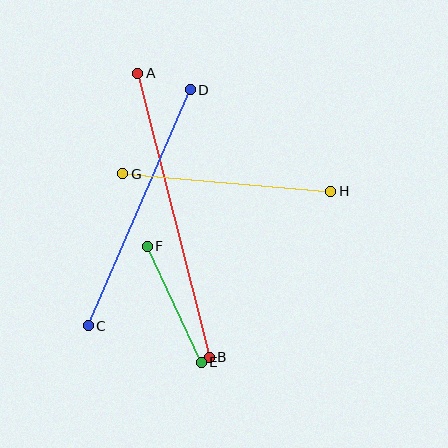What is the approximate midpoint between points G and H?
The midpoint is at approximately (227, 183) pixels.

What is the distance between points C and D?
The distance is approximately 257 pixels.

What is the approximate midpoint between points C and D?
The midpoint is at approximately (139, 208) pixels.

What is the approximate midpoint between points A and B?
The midpoint is at approximately (174, 215) pixels.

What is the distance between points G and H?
The distance is approximately 209 pixels.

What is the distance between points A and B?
The distance is approximately 293 pixels.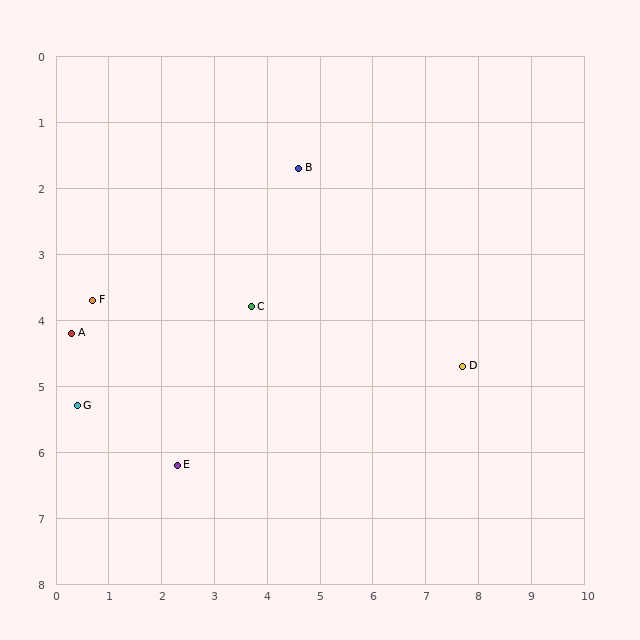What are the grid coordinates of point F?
Point F is at approximately (0.7, 3.7).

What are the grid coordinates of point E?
Point E is at approximately (2.3, 6.2).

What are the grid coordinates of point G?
Point G is at approximately (0.4, 5.3).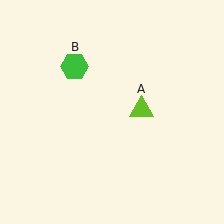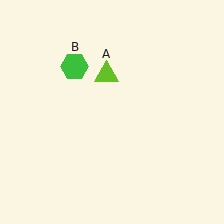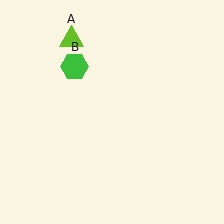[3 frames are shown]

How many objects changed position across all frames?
1 object changed position: lime triangle (object A).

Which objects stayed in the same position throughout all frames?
Green hexagon (object B) remained stationary.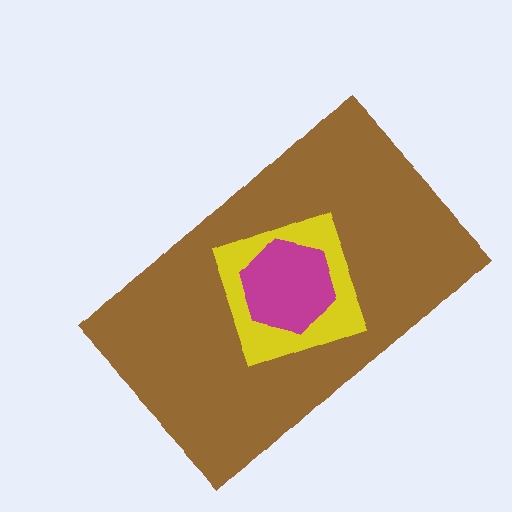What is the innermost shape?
The magenta hexagon.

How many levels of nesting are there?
3.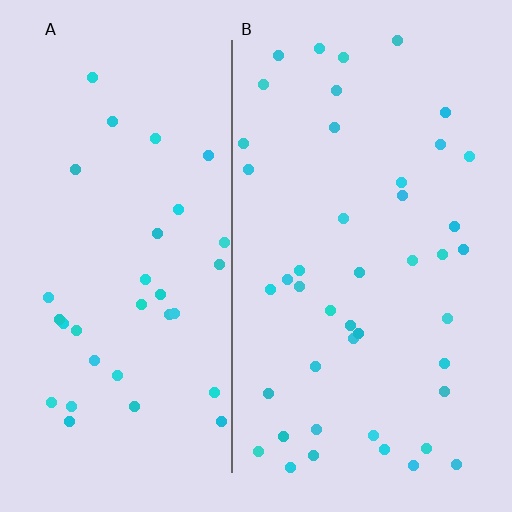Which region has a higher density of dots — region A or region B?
B (the right).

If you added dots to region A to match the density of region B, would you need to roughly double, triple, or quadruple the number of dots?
Approximately double.